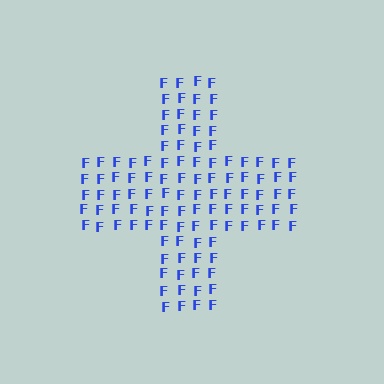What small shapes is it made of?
It is made of small letter F's.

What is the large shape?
The large shape is a cross.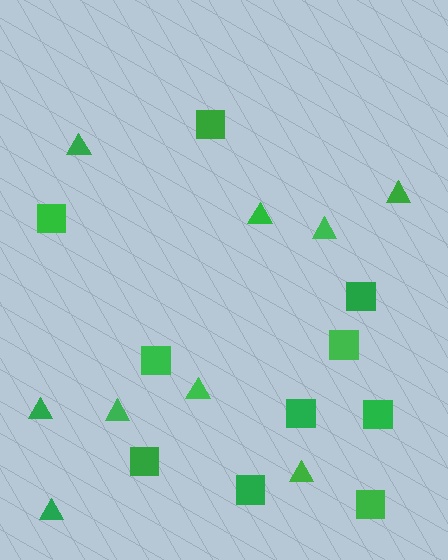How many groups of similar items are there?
There are 2 groups: one group of squares (10) and one group of triangles (9).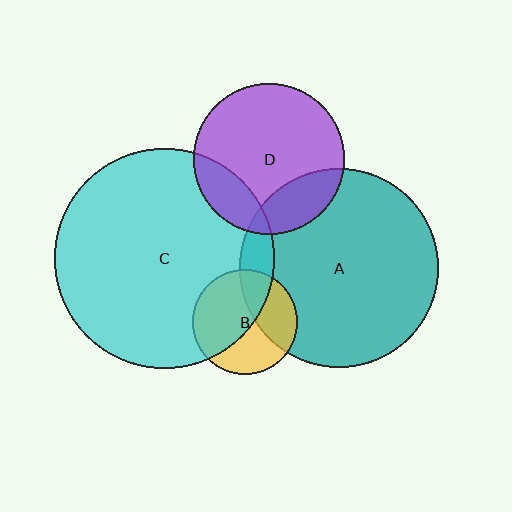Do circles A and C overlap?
Yes.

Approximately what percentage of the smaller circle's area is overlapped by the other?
Approximately 10%.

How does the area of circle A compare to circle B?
Approximately 3.6 times.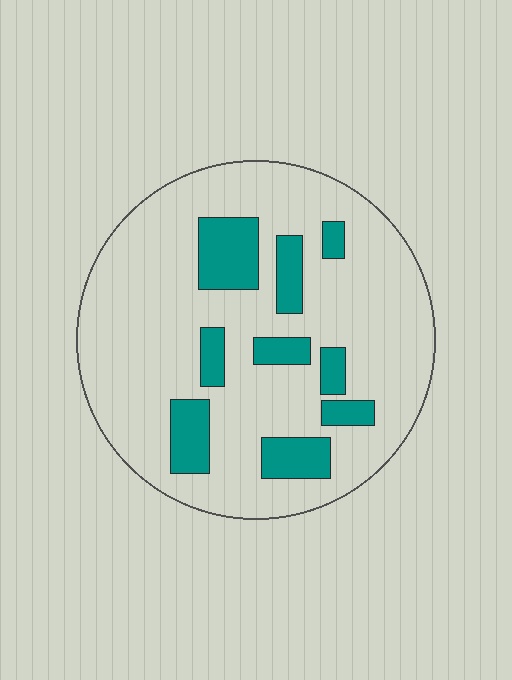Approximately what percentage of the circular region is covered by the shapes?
Approximately 20%.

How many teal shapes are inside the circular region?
9.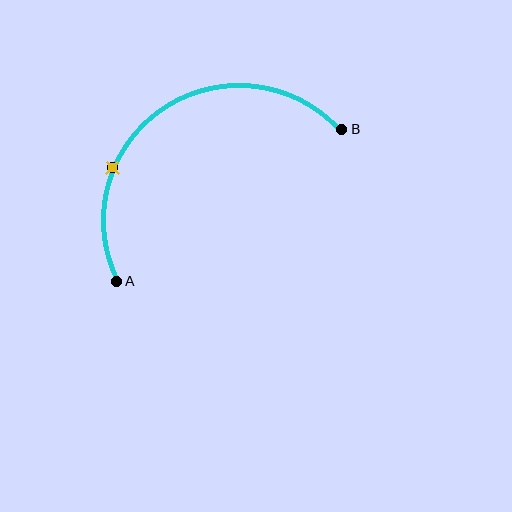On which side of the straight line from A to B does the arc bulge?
The arc bulges above and to the left of the straight line connecting A and B.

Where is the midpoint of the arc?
The arc midpoint is the point on the curve farthest from the straight line joining A and B. It sits above and to the left of that line.